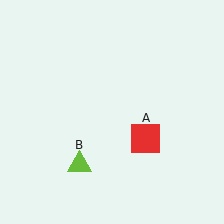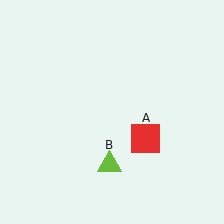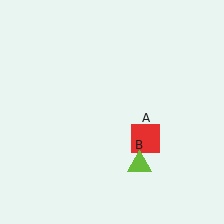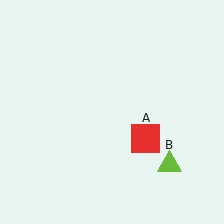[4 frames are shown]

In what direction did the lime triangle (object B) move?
The lime triangle (object B) moved right.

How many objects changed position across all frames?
1 object changed position: lime triangle (object B).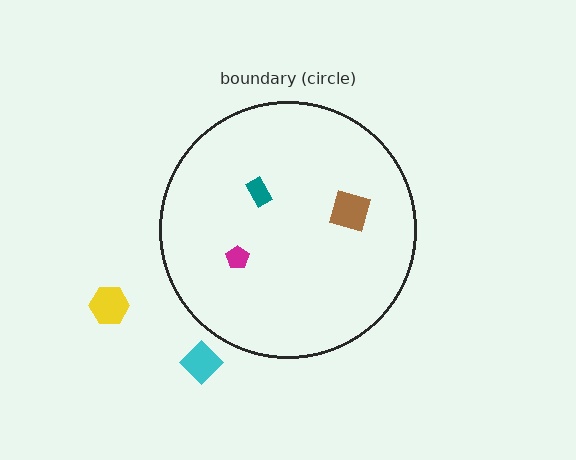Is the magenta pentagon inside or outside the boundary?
Inside.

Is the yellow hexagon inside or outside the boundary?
Outside.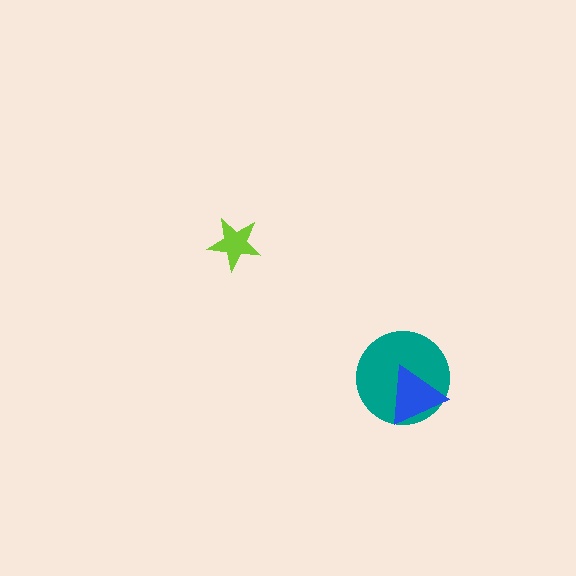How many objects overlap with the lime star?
0 objects overlap with the lime star.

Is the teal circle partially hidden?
Yes, it is partially covered by another shape.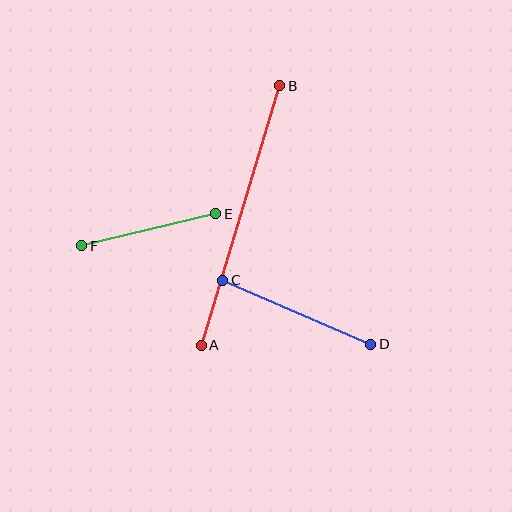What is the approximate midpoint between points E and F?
The midpoint is at approximately (149, 230) pixels.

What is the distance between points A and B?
The distance is approximately 272 pixels.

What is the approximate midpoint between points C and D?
The midpoint is at approximately (297, 312) pixels.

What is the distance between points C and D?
The distance is approximately 161 pixels.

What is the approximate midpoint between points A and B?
The midpoint is at approximately (240, 216) pixels.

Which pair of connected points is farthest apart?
Points A and B are farthest apart.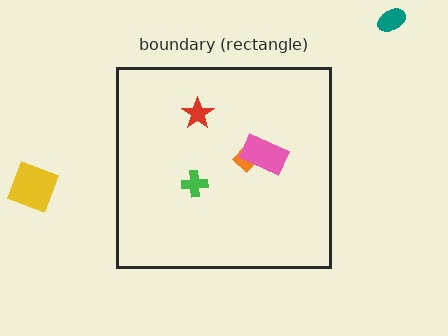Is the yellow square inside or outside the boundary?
Outside.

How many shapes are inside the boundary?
4 inside, 2 outside.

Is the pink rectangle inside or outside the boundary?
Inside.